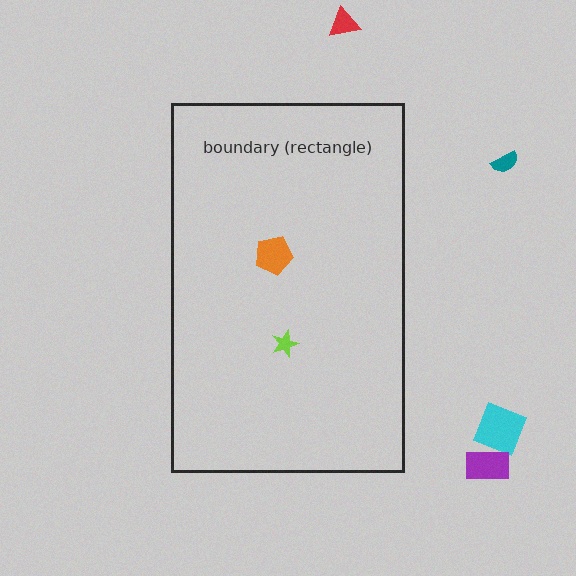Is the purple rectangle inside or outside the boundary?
Outside.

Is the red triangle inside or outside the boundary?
Outside.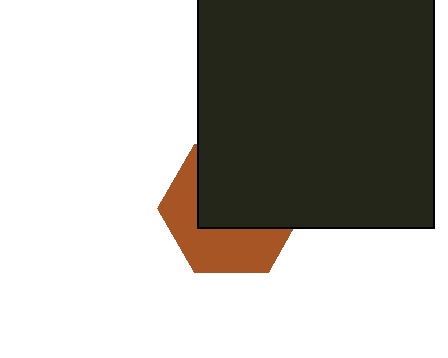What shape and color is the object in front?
The object in front is a black square.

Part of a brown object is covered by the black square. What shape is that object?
It is a hexagon.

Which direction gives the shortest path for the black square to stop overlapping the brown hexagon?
Moving up gives the shortest separation.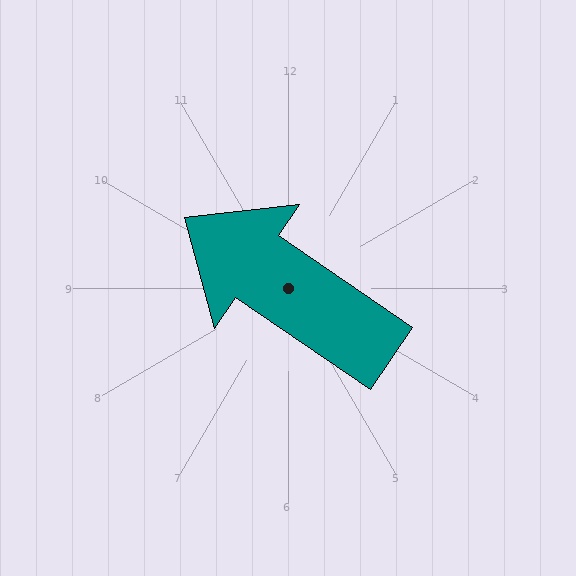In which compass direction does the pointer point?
Northwest.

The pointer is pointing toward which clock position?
Roughly 10 o'clock.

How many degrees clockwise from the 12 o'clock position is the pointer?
Approximately 304 degrees.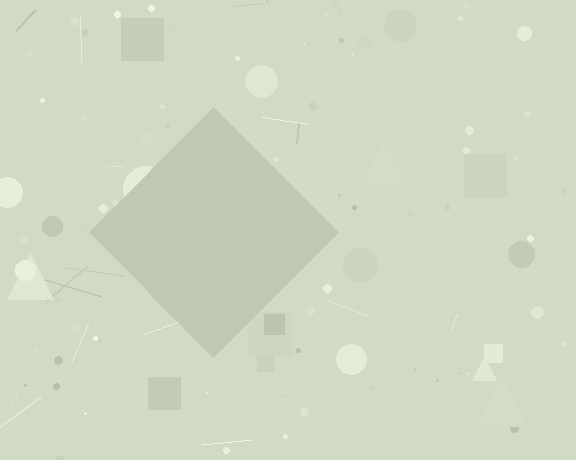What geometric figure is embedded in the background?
A diamond is embedded in the background.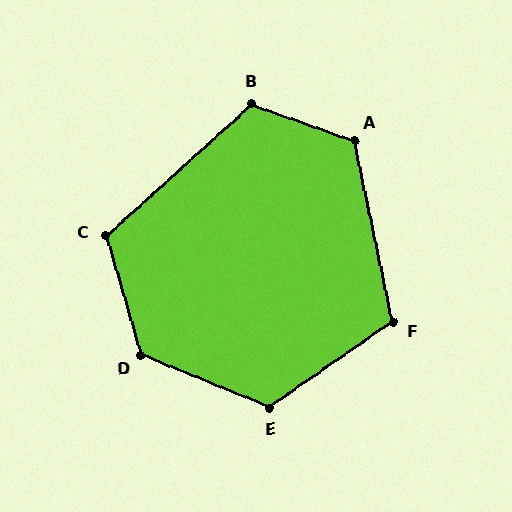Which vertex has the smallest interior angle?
F, at approximately 113 degrees.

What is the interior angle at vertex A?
Approximately 121 degrees (obtuse).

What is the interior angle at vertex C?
Approximately 116 degrees (obtuse).